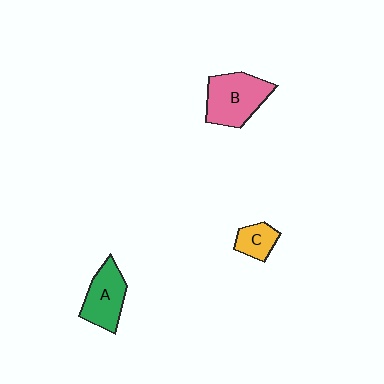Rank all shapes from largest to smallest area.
From largest to smallest: B (pink), A (green), C (yellow).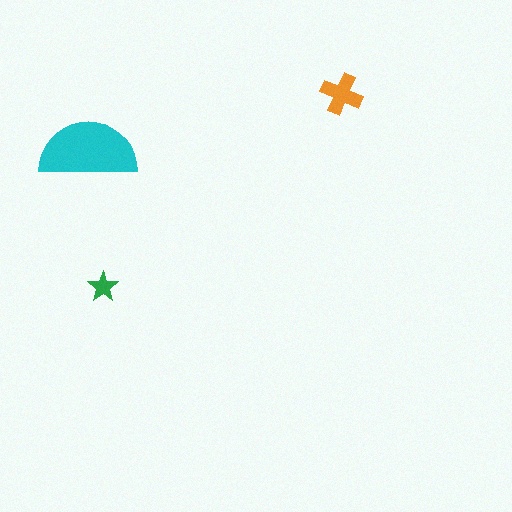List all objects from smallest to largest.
The green star, the orange cross, the cyan semicircle.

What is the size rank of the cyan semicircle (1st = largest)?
1st.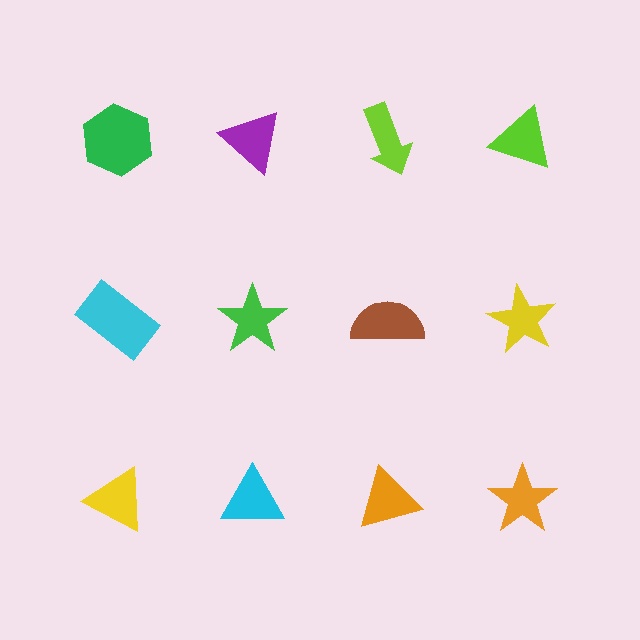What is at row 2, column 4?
A yellow star.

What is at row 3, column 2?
A cyan triangle.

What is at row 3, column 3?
An orange triangle.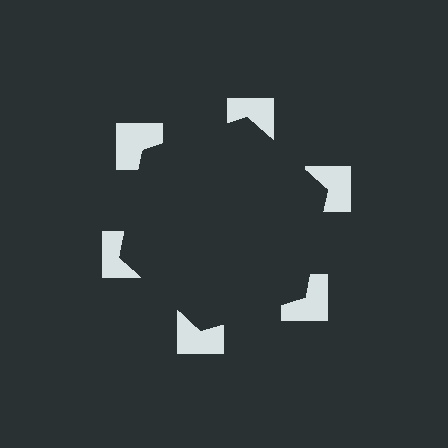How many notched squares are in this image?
There are 6 — one at each vertex of the illusory hexagon.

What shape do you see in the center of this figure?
An illusory hexagon — its edges are inferred from the aligned wedge cuts in the notched squares, not physically drawn.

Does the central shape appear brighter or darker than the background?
It typically appears slightly darker than the background, even though no actual brightness change is drawn.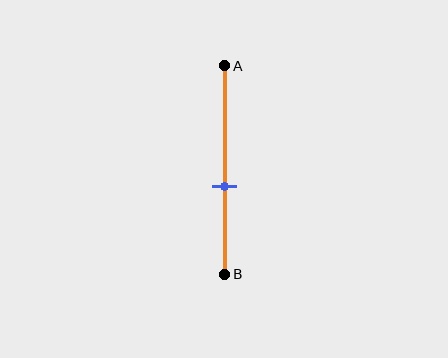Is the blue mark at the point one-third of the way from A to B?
No, the mark is at about 60% from A, not at the 33% one-third point.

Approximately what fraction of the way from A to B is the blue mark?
The blue mark is approximately 60% of the way from A to B.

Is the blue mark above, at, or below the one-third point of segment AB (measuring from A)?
The blue mark is below the one-third point of segment AB.